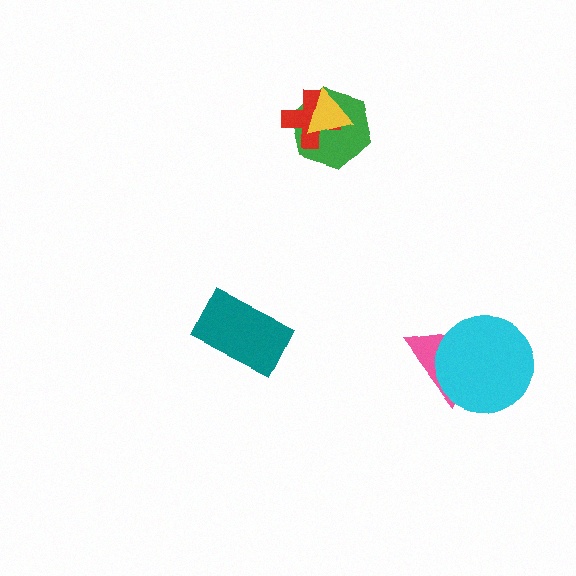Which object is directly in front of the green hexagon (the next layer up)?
The red cross is directly in front of the green hexagon.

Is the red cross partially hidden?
Yes, it is partially covered by another shape.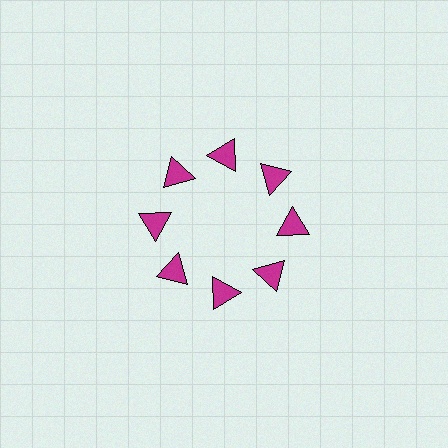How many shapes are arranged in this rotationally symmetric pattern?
There are 8 shapes, arranged in 8 groups of 1.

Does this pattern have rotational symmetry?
Yes, this pattern has 8-fold rotational symmetry. It looks the same after rotating 45 degrees around the center.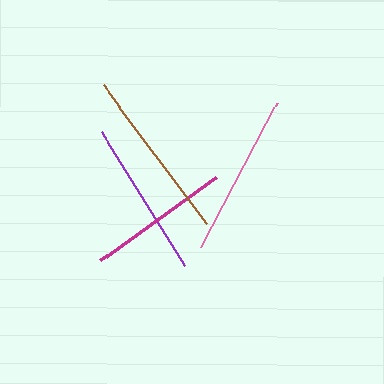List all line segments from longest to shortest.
From longest to shortest: brown, pink, purple, magenta.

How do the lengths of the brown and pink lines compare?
The brown and pink lines are approximately the same length.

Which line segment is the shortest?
The magenta line is the shortest at approximately 143 pixels.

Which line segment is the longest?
The brown line is the longest at approximately 172 pixels.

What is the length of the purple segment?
The purple segment is approximately 156 pixels long.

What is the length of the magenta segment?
The magenta segment is approximately 143 pixels long.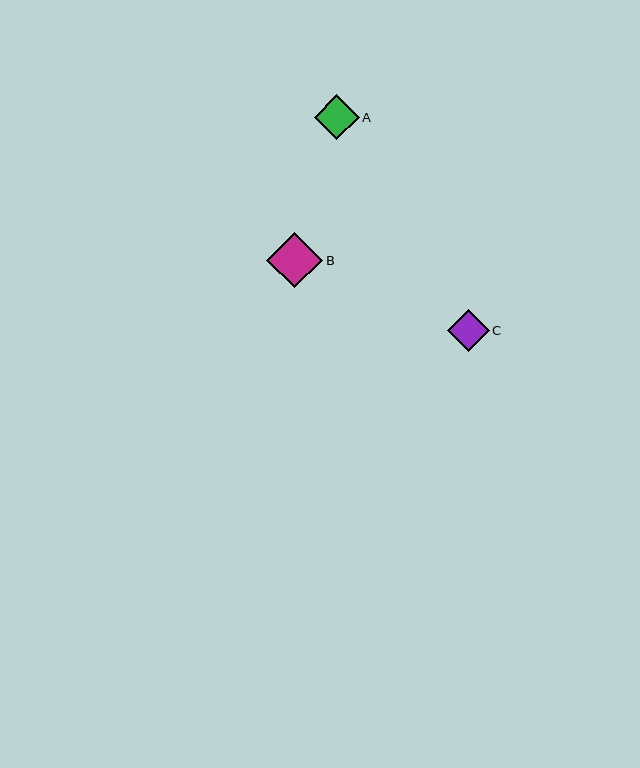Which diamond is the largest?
Diamond B is the largest with a size of approximately 56 pixels.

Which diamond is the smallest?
Diamond C is the smallest with a size of approximately 42 pixels.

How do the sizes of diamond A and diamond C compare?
Diamond A and diamond C are approximately the same size.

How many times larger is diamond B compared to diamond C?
Diamond B is approximately 1.3 times the size of diamond C.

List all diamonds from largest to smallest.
From largest to smallest: B, A, C.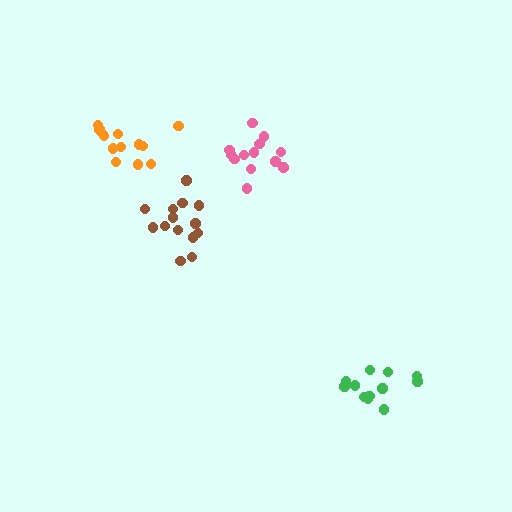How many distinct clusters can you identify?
There are 4 distinct clusters.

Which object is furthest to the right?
The green cluster is rightmost.